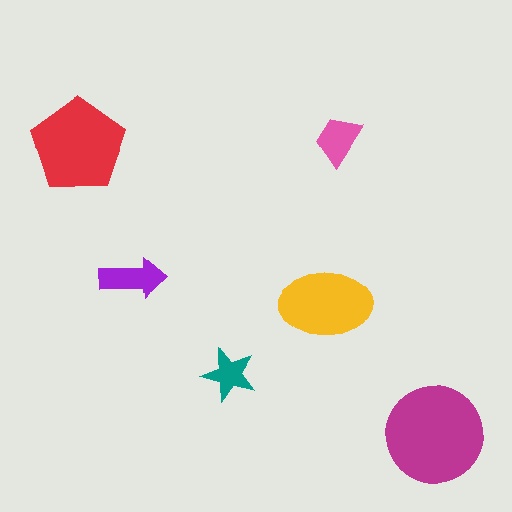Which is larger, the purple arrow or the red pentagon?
The red pentagon.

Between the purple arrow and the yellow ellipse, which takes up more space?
The yellow ellipse.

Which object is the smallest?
The teal star.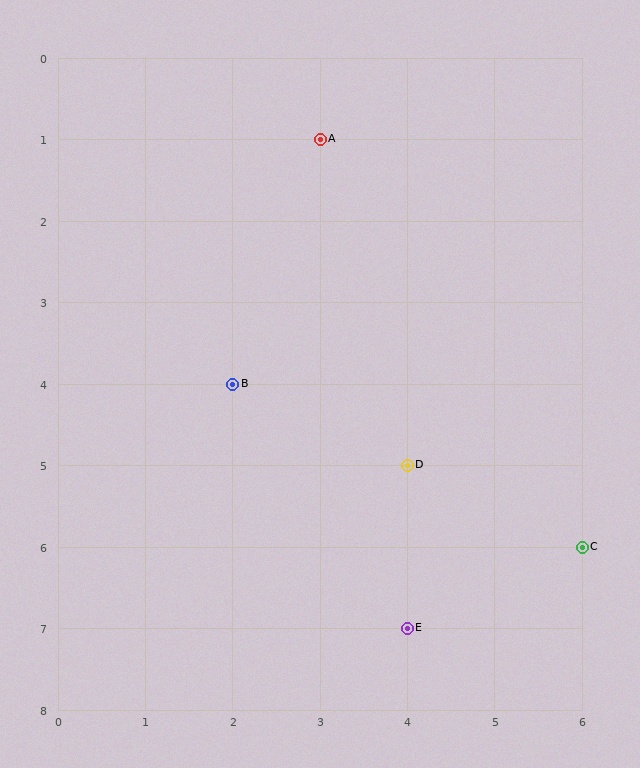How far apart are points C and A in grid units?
Points C and A are 3 columns and 5 rows apart (about 5.8 grid units diagonally).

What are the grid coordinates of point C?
Point C is at grid coordinates (6, 6).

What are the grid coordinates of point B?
Point B is at grid coordinates (2, 4).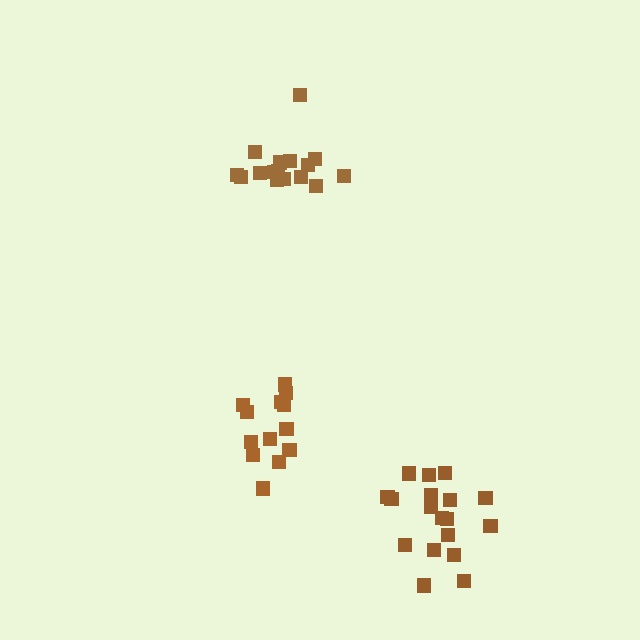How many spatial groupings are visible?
There are 3 spatial groupings.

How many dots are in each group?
Group 1: 16 dots, Group 2: 18 dots, Group 3: 13 dots (47 total).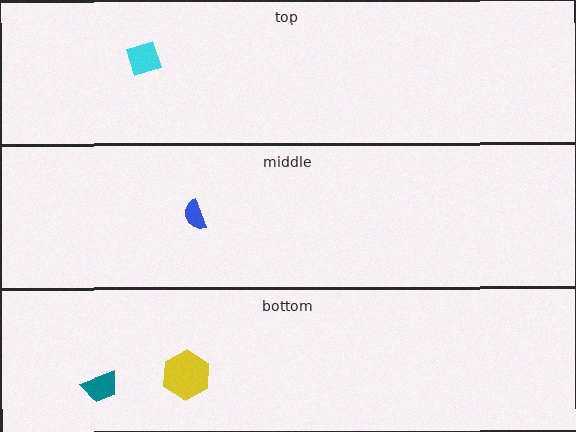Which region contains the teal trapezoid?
The bottom region.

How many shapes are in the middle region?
1.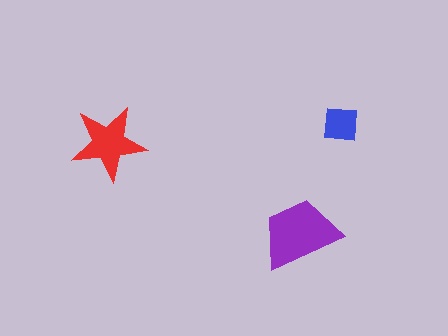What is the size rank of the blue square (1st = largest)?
3rd.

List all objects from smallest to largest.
The blue square, the red star, the purple trapezoid.